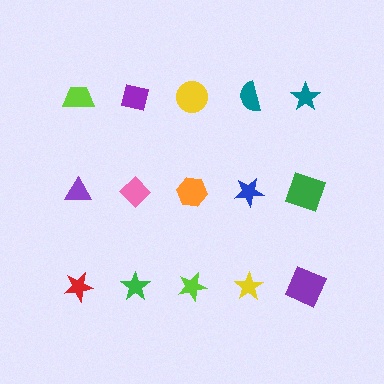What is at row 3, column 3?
A lime star.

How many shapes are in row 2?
5 shapes.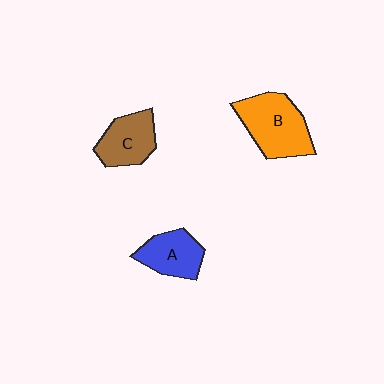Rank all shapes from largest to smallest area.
From largest to smallest: B (orange), C (brown), A (blue).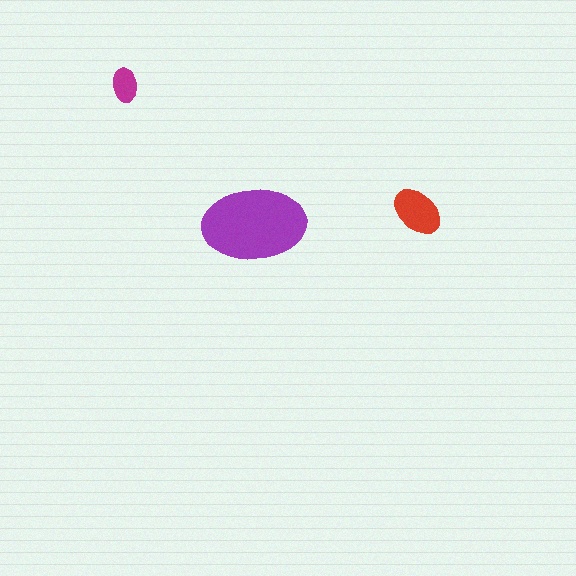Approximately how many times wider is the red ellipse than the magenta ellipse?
About 1.5 times wider.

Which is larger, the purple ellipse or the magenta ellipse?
The purple one.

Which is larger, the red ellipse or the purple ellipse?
The purple one.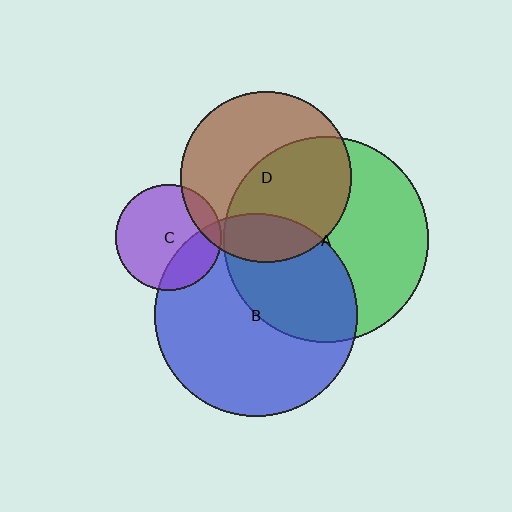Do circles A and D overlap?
Yes.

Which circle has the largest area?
Circle A (green).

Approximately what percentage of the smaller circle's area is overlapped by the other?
Approximately 50%.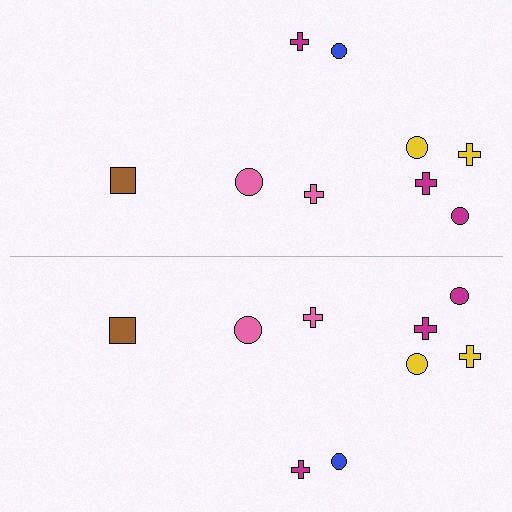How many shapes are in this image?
There are 18 shapes in this image.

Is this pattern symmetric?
Yes, this pattern has bilateral (reflection) symmetry.